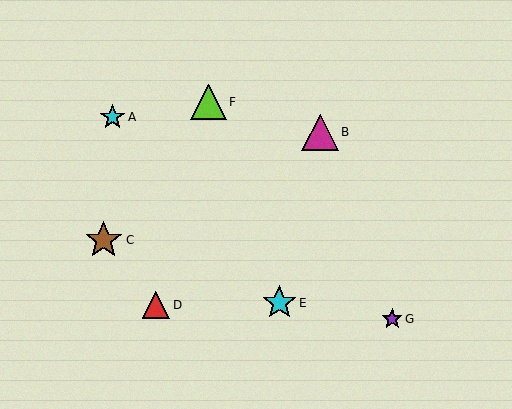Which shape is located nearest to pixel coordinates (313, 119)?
The magenta triangle (labeled B) at (320, 132) is nearest to that location.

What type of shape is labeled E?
Shape E is a cyan star.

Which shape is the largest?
The brown star (labeled C) is the largest.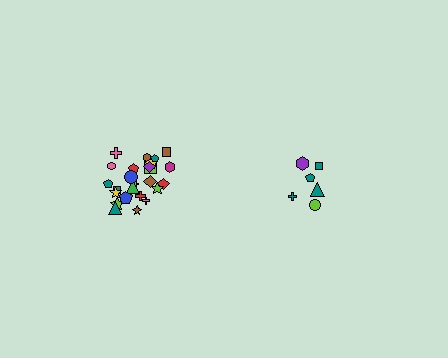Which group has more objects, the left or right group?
The left group.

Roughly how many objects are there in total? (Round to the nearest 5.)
Roughly 30 objects in total.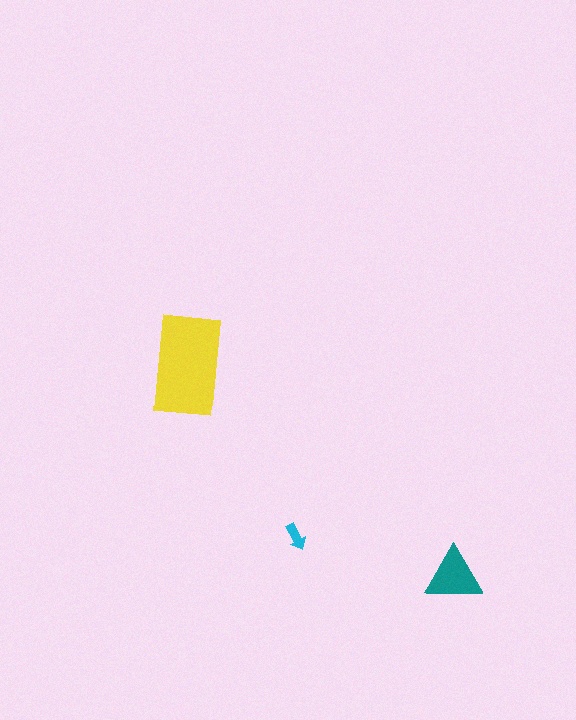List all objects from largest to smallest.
The yellow rectangle, the teal triangle, the cyan arrow.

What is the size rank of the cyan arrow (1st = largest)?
3rd.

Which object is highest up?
The yellow rectangle is topmost.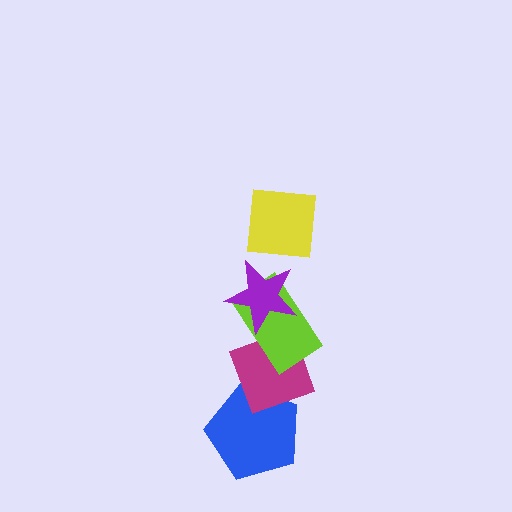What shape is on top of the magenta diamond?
The lime rectangle is on top of the magenta diamond.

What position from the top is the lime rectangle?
The lime rectangle is 3rd from the top.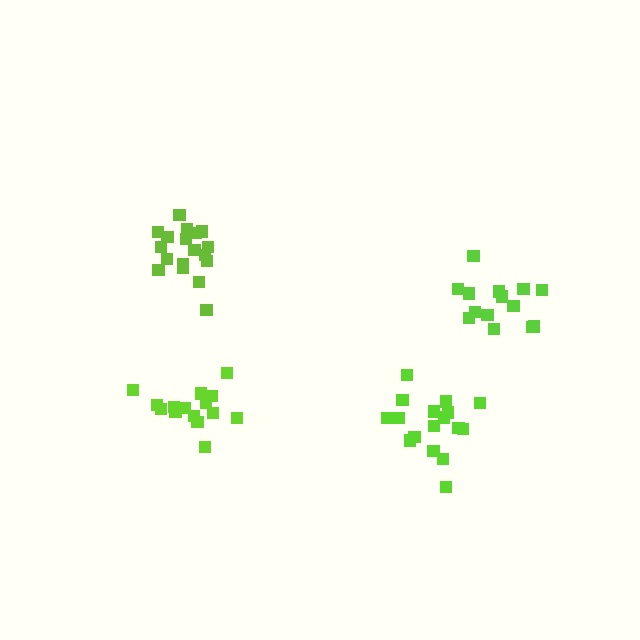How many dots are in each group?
Group 1: 18 dots, Group 2: 14 dots, Group 3: 17 dots, Group 4: 16 dots (65 total).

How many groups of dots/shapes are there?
There are 4 groups.